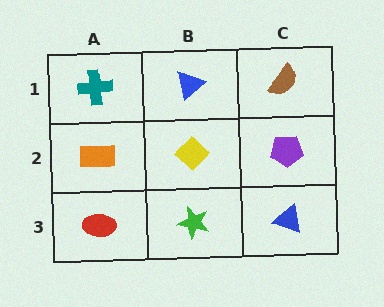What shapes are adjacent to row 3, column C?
A purple pentagon (row 2, column C), a green star (row 3, column B).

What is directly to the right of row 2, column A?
A yellow diamond.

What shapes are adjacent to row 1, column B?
A yellow diamond (row 2, column B), a teal cross (row 1, column A), a brown semicircle (row 1, column C).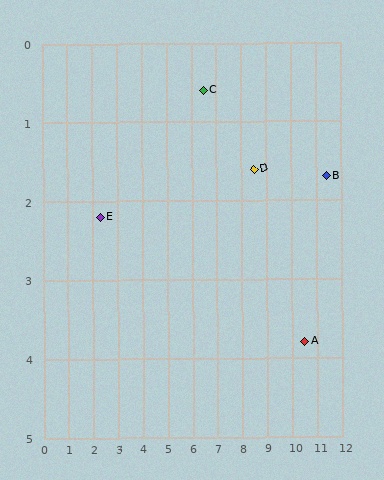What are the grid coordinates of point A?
Point A is at approximately (10.5, 3.8).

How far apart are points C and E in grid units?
Points C and E are about 4.5 grid units apart.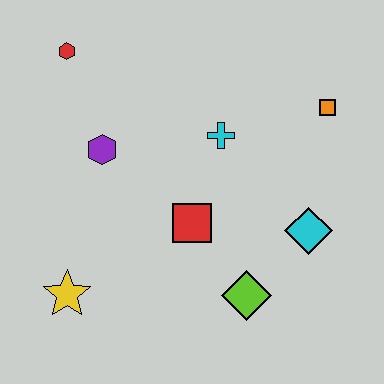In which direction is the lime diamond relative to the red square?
The lime diamond is below the red square.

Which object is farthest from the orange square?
The yellow star is farthest from the orange square.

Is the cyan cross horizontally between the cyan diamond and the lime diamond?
No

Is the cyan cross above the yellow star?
Yes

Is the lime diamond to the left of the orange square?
Yes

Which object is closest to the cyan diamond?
The lime diamond is closest to the cyan diamond.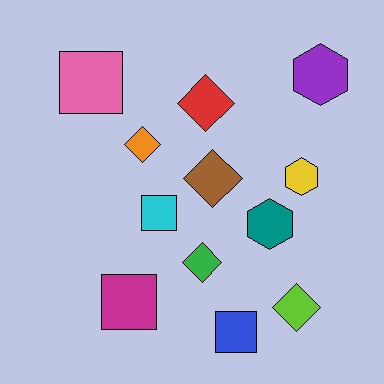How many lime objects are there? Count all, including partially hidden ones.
There is 1 lime object.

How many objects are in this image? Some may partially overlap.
There are 12 objects.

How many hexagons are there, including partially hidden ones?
There are 3 hexagons.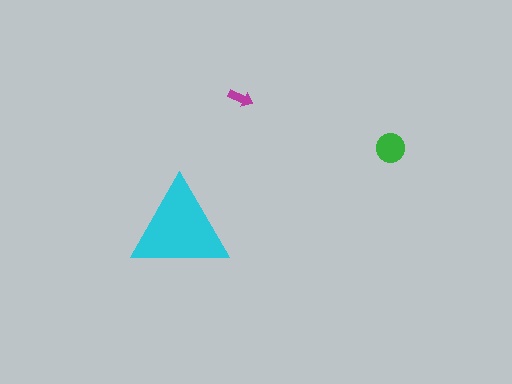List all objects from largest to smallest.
The cyan triangle, the green circle, the magenta arrow.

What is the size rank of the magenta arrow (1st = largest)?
3rd.